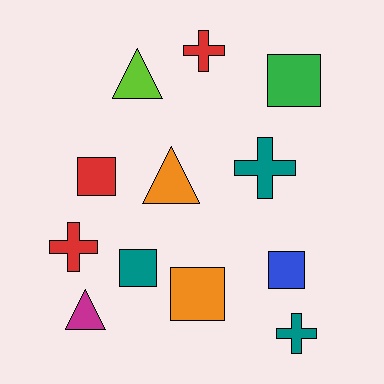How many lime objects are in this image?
There is 1 lime object.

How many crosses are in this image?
There are 4 crosses.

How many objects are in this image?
There are 12 objects.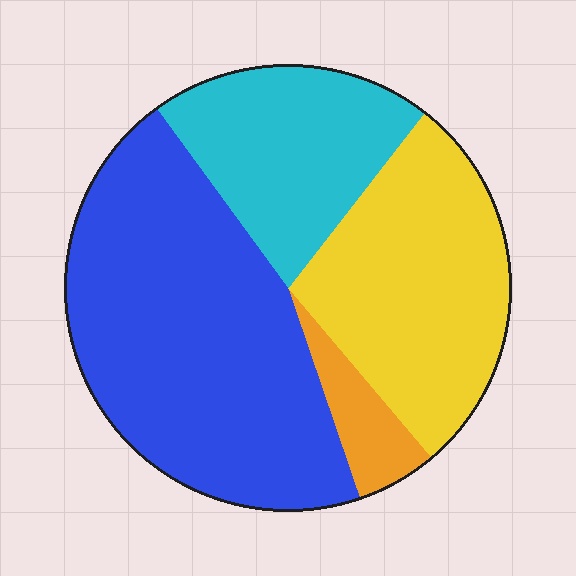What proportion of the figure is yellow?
Yellow covers roughly 30% of the figure.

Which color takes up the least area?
Orange, at roughly 5%.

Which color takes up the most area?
Blue, at roughly 45%.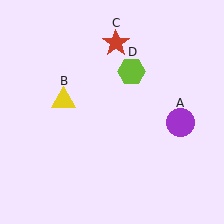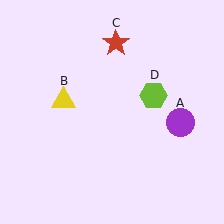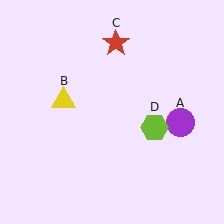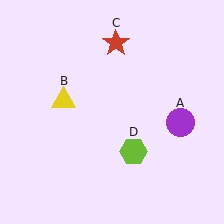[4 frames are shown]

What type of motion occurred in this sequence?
The lime hexagon (object D) rotated clockwise around the center of the scene.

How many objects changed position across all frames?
1 object changed position: lime hexagon (object D).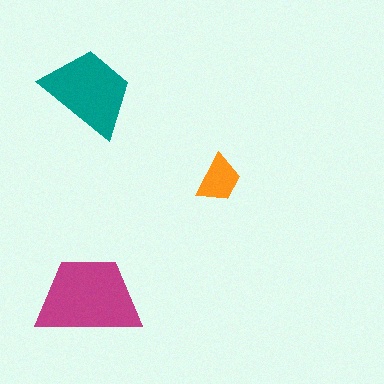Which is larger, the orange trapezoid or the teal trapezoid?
The teal one.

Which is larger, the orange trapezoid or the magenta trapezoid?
The magenta one.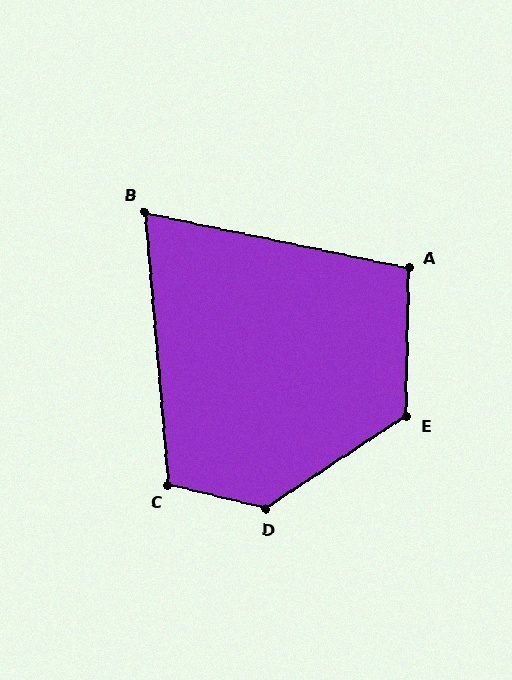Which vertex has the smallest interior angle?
B, at approximately 73 degrees.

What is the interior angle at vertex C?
Approximately 109 degrees (obtuse).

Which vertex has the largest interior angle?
D, at approximately 133 degrees.